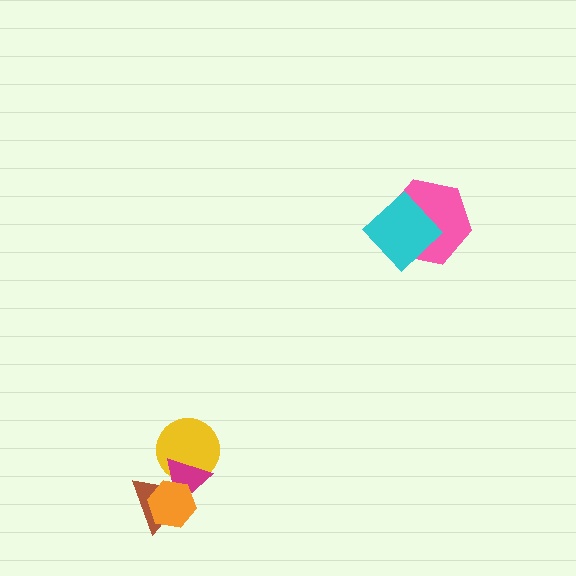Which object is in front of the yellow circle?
The magenta triangle is in front of the yellow circle.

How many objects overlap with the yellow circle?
1 object overlaps with the yellow circle.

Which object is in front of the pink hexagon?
The cyan diamond is in front of the pink hexagon.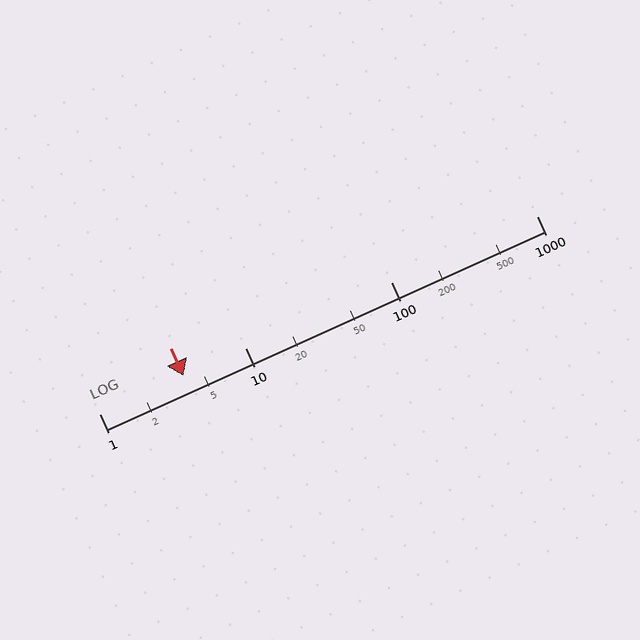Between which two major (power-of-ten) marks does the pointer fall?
The pointer is between 1 and 10.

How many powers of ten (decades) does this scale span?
The scale spans 3 decades, from 1 to 1000.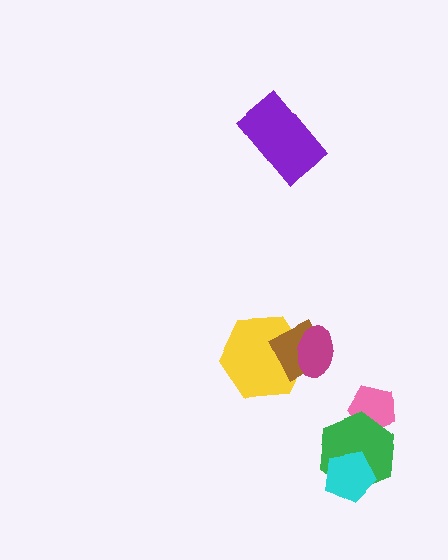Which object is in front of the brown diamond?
The magenta ellipse is in front of the brown diamond.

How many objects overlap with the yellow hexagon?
2 objects overlap with the yellow hexagon.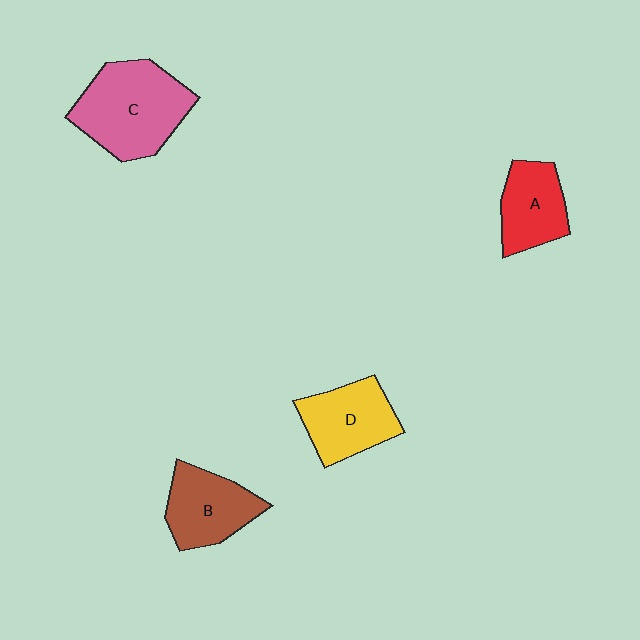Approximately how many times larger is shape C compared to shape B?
Approximately 1.5 times.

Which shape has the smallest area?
Shape A (red).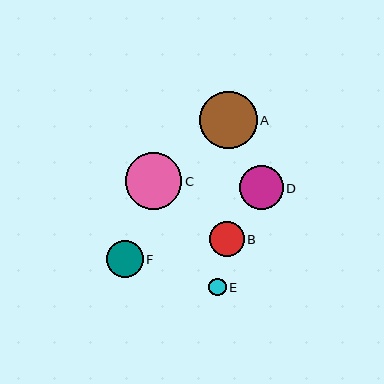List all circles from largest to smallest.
From largest to smallest: A, C, D, F, B, E.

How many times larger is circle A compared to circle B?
Circle A is approximately 1.7 times the size of circle B.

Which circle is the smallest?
Circle E is the smallest with a size of approximately 17 pixels.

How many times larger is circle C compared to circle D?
Circle C is approximately 1.3 times the size of circle D.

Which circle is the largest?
Circle A is the largest with a size of approximately 58 pixels.